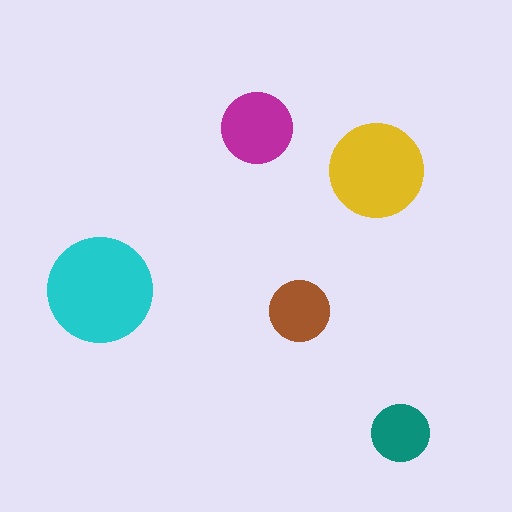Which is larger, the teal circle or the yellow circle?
The yellow one.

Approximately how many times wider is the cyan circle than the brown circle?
About 1.5 times wider.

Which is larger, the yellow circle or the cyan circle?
The cyan one.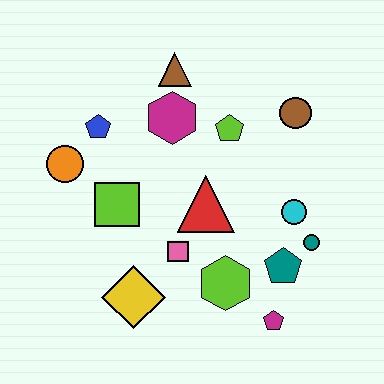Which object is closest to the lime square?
The orange circle is closest to the lime square.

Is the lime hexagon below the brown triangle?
Yes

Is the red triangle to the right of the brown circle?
No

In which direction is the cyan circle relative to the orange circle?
The cyan circle is to the right of the orange circle.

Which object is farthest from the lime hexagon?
The brown triangle is farthest from the lime hexagon.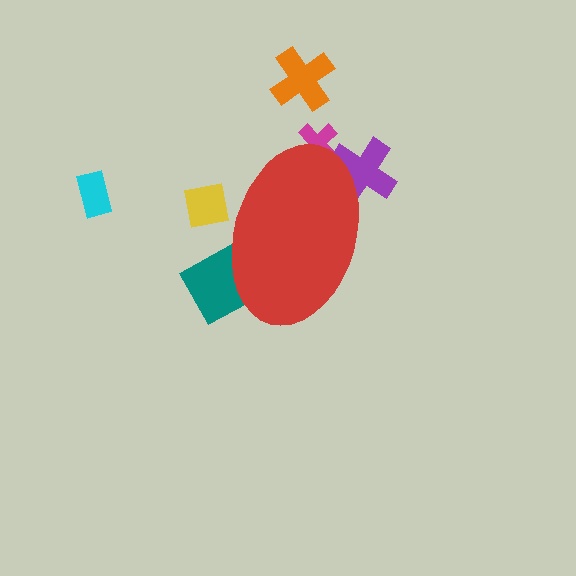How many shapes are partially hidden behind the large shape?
4 shapes are partially hidden.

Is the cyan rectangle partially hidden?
No, the cyan rectangle is fully visible.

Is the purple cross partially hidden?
Yes, the purple cross is partially hidden behind the red ellipse.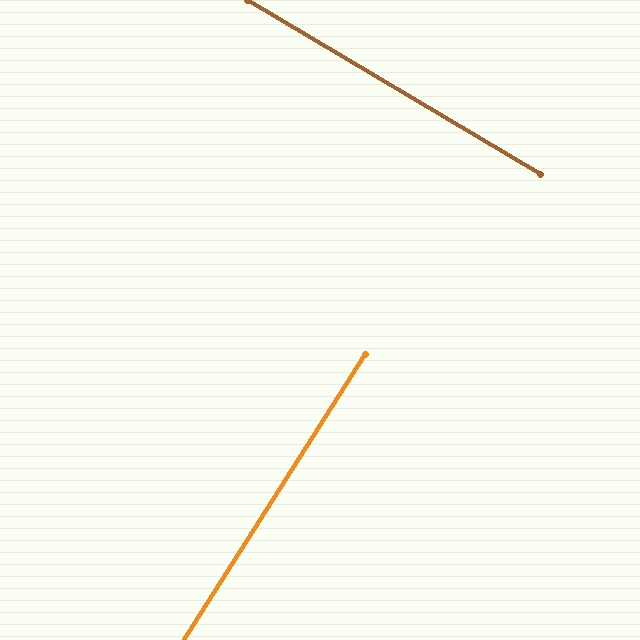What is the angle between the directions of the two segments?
Approximately 88 degrees.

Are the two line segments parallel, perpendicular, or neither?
Perpendicular — they meet at approximately 88°.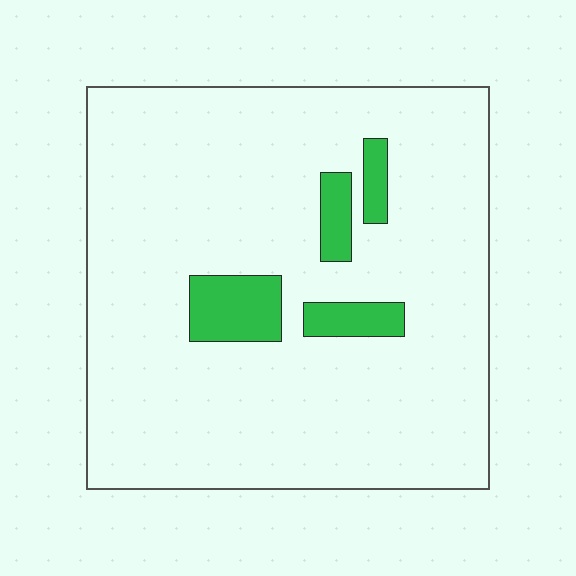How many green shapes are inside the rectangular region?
4.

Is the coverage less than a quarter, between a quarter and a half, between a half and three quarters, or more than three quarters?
Less than a quarter.